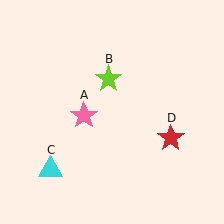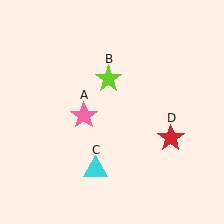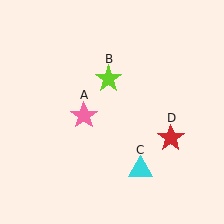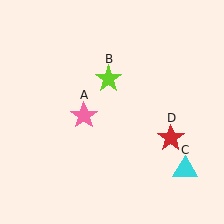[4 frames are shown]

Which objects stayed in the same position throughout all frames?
Pink star (object A) and lime star (object B) and red star (object D) remained stationary.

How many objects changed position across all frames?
1 object changed position: cyan triangle (object C).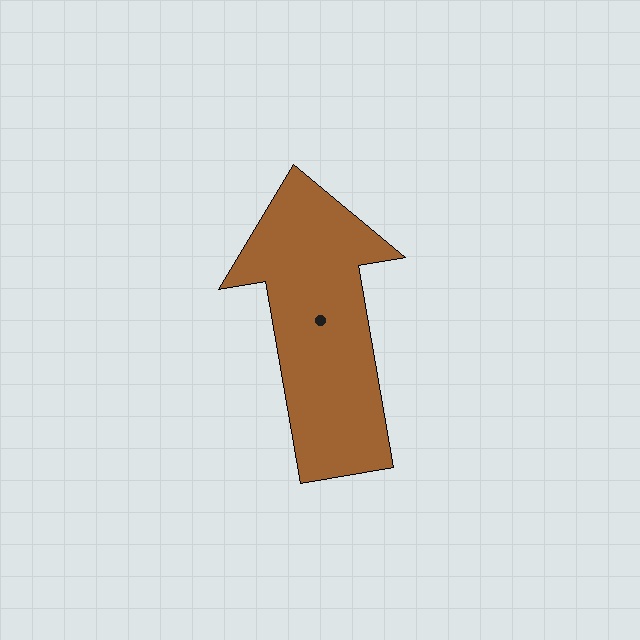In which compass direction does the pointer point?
North.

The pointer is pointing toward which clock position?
Roughly 12 o'clock.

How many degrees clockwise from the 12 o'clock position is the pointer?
Approximately 350 degrees.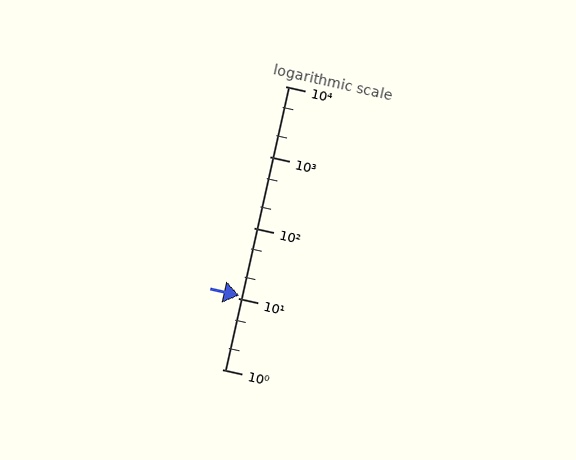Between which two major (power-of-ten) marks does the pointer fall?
The pointer is between 10 and 100.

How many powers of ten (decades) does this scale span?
The scale spans 4 decades, from 1 to 10000.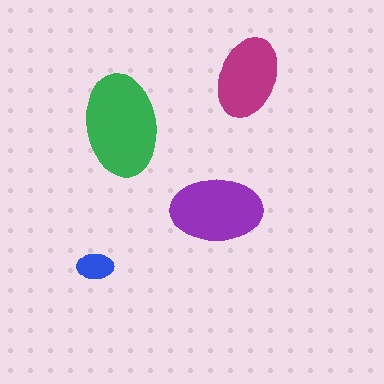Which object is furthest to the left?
The blue ellipse is leftmost.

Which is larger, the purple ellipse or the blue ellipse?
The purple one.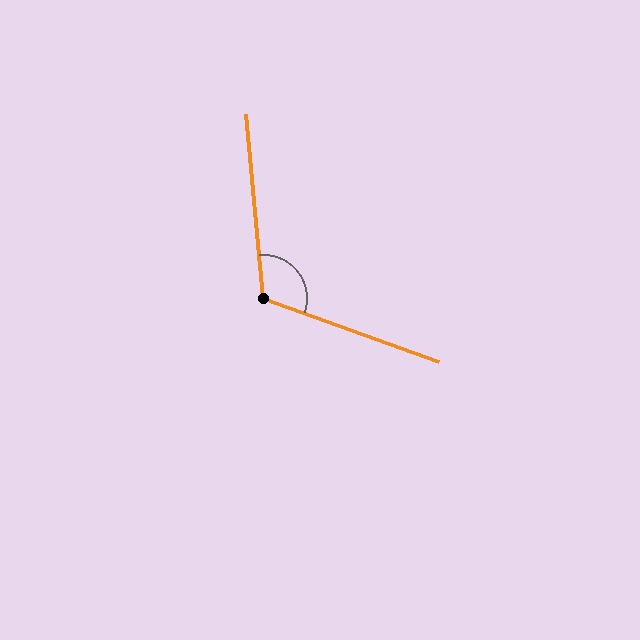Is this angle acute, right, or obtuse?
It is obtuse.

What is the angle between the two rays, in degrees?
Approximately 115 degrees.